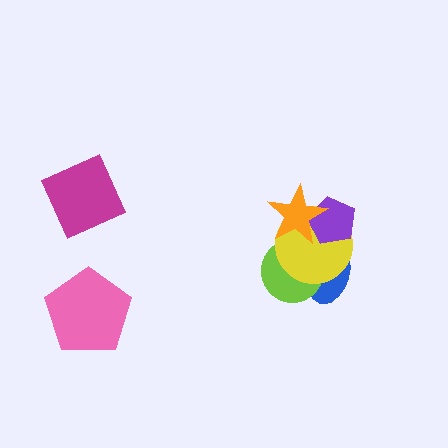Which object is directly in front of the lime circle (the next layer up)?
The yellow circle is directly in front of the lime circle.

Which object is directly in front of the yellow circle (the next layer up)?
The purple pentagon is directly in front of the yellow circle.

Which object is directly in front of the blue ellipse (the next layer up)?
The lime circle is directly in front of the blue ellipse.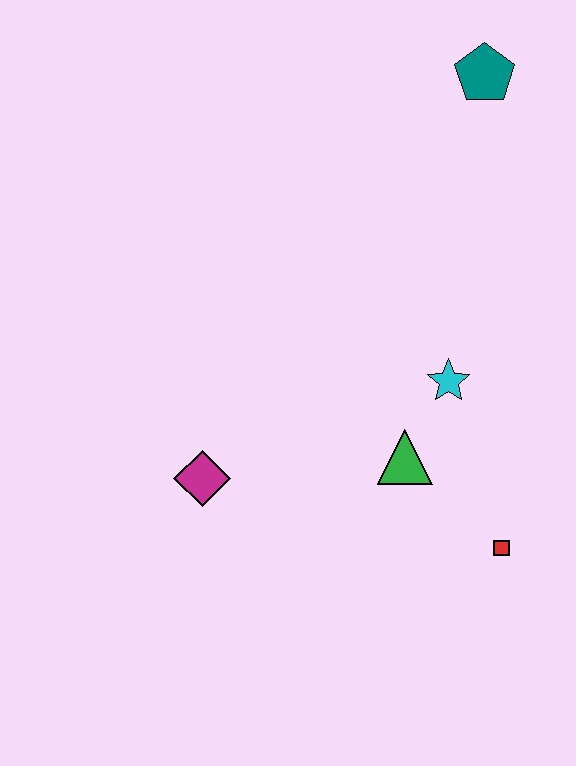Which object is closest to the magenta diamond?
The green triangle is closest to the magenta diamond.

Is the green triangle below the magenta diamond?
No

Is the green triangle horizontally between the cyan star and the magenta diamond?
Yes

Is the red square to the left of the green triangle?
No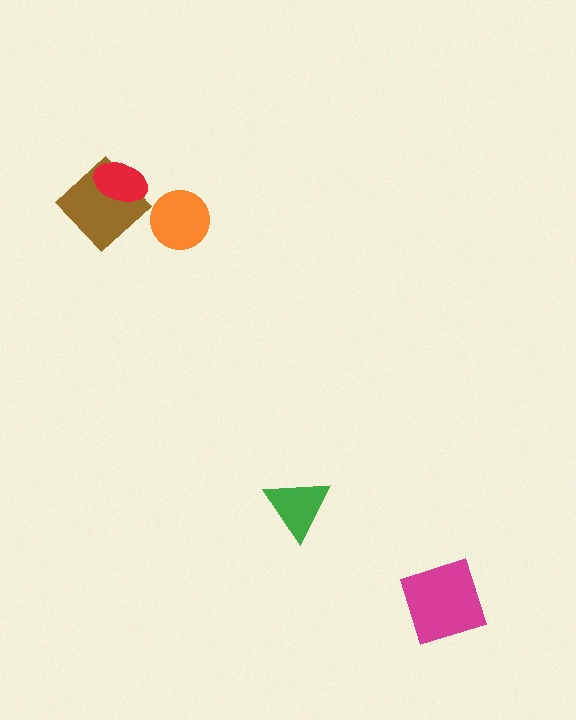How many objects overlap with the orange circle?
0 objects overlap with the orange circle.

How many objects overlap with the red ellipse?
1 object overlaps with the red ellipse.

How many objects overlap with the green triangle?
0 objects overlap with the green triangle.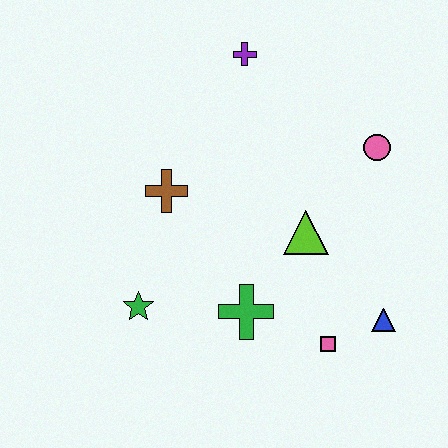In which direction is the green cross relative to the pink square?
The green cross is to the left of the pink square.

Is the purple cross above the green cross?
Yes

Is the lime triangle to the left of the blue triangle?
Yes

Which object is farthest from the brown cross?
The blue triangle is farthest from the brown cross.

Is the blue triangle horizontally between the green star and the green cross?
No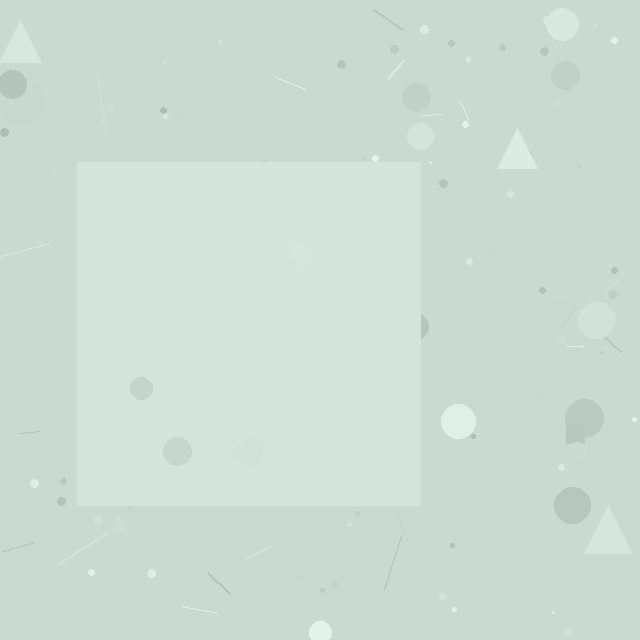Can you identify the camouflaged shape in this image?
The camouflaged shape is a square.